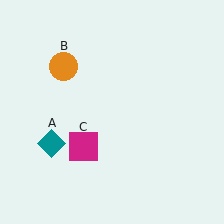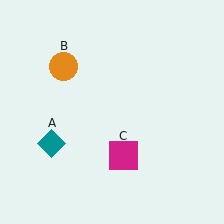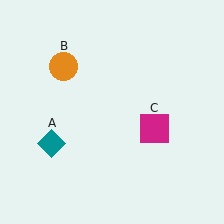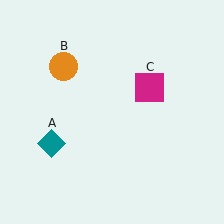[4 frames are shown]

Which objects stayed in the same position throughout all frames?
Teal diamond (object A) and orange circle (object B) remained stationary.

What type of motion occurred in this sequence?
The magenta square (object C) rotated counterclockwise around the center of the scene.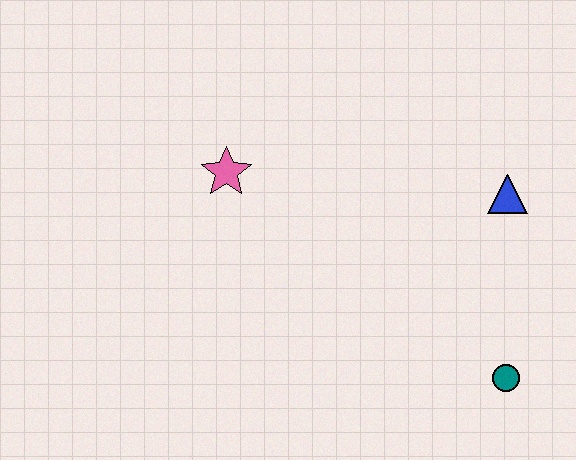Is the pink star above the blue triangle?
Yes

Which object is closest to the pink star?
The blue triangle is closest to the pink star.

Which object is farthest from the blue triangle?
The pink star is farthest from the blue triangle.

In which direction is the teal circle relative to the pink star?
The teal circle is to the right of the pink star.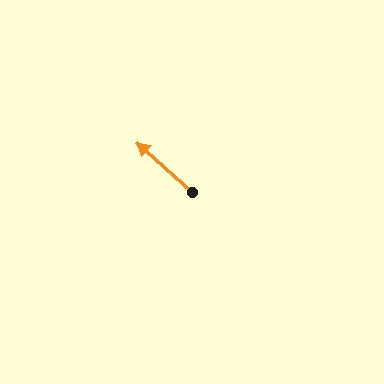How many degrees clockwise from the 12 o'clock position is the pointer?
Approximately 312 degrees.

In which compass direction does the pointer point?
Northwest.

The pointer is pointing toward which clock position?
Roughly 10 o'clock.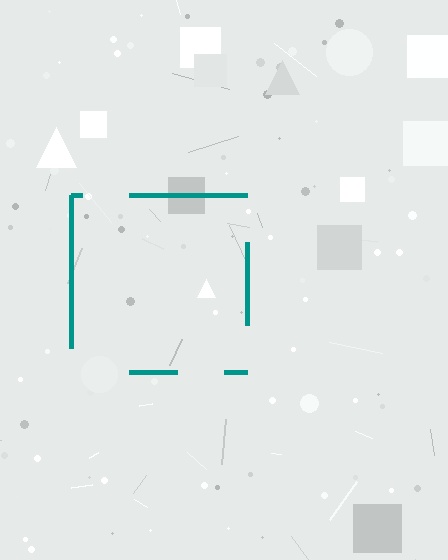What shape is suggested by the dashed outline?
The dashed outline suggests a square.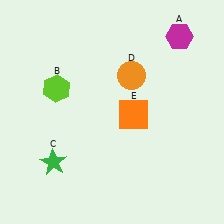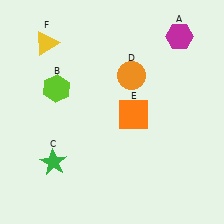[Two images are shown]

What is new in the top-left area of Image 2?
A yellow triangle (F) was added in the top-left area of Image 2.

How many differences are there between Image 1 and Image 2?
There is 1 difference between the two images.